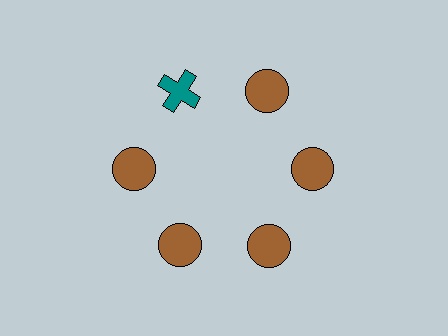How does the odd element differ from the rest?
It differs in both color (teal instead of brown) and shape (cross instead of circle).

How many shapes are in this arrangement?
There are 6 shapes arranged in a ring pattern.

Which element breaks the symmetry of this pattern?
The teal cross at roughly the 11 o'clock position breaks the symmetry. All other shapes are brown circles.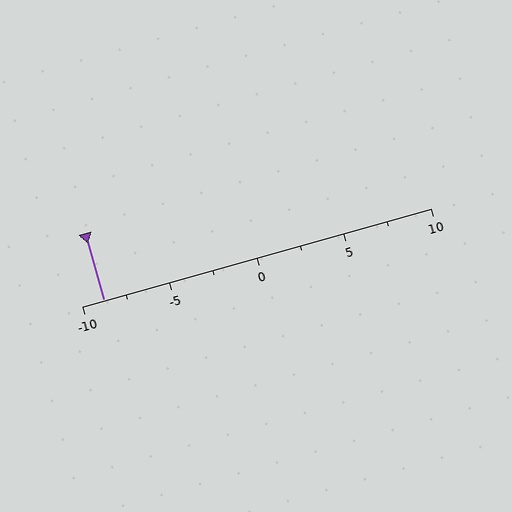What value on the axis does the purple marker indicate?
The marker indicates approximately -8.8.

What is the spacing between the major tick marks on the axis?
The major ticks are spaced 5 apart.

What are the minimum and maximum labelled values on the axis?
The axis runs from -10 to 10.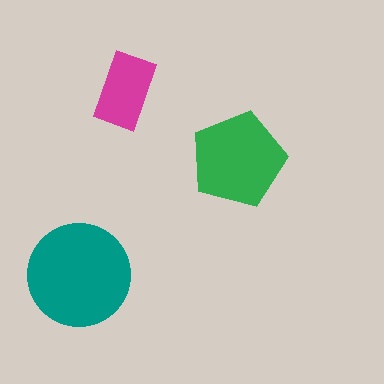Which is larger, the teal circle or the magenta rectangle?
The teal circle.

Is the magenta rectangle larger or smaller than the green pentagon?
Smaller.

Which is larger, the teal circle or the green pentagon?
The teal circle.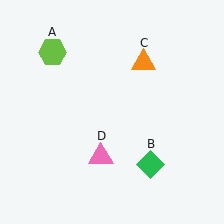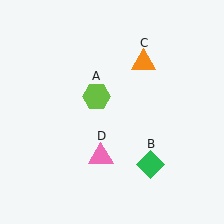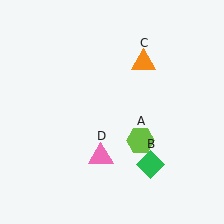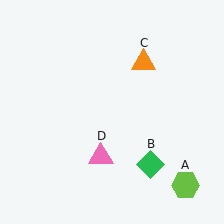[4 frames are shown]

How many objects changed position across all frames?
1 object changed position: lime hexagon (object A).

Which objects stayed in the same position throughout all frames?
Green diamond (object B) and orange triangle (object C) and pink triangle (object D) remained stationary.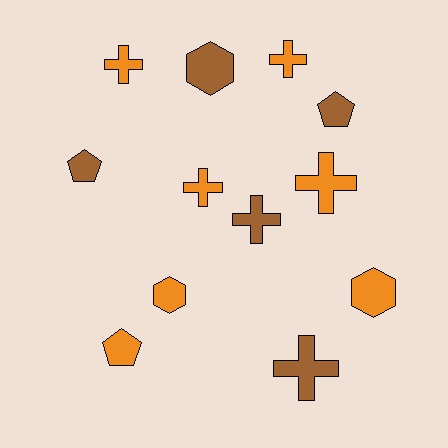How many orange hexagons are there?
There are 2 orange hexagons.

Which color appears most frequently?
Orange, with 7 objects.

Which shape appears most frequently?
Cross, with 6 objects.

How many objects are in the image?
There are 12 objects.